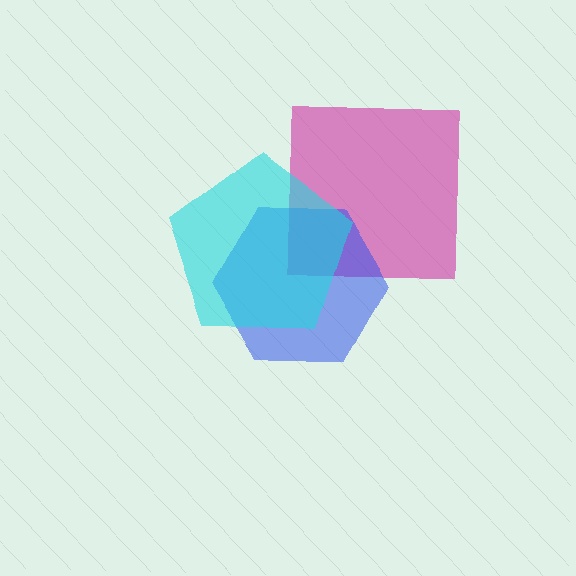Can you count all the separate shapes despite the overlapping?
Yes, there are 3 separate shapes.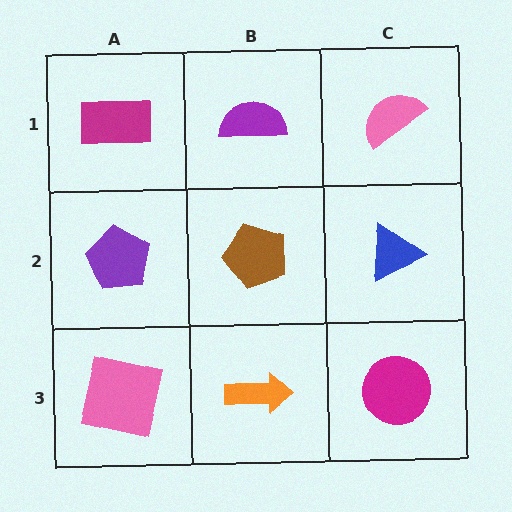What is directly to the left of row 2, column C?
A brown pentagon.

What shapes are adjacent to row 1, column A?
A purple pentagon (row 2, column A), a purple semicircle (row 1, column B).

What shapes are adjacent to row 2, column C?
A pink semicircle (row 1, column C), a magenta circle (row 3, column C), a brown pentagon (row 2, column B).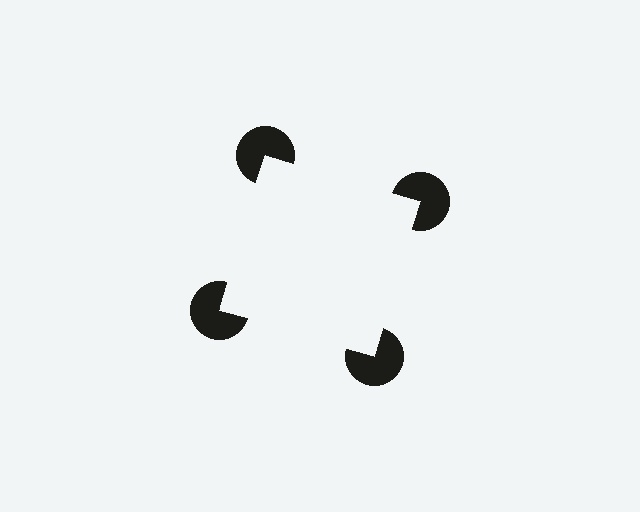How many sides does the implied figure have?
4 sides.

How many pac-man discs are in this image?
There are 4 — one at each vertex of the illusory square.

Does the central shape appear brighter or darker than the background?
It typically appears slightly brighter than the background, even though no actual brightness change is drawn.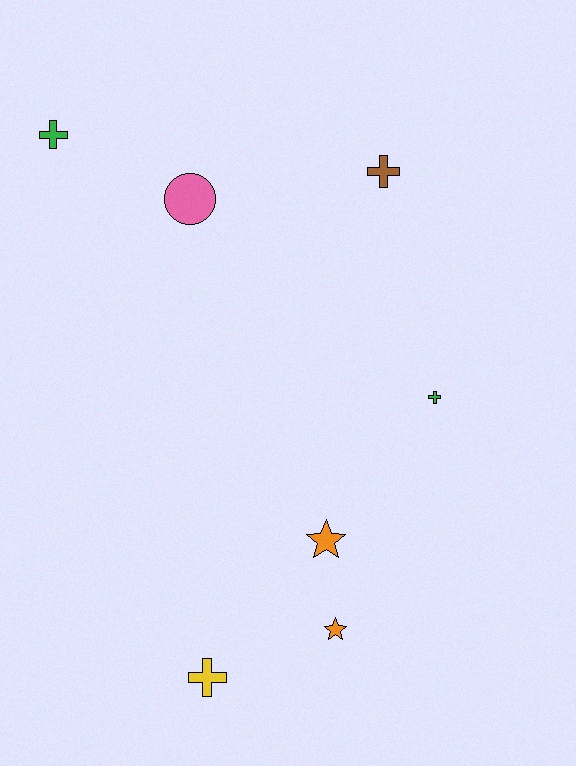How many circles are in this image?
There is 1 circle.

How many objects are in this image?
There are 7 objects.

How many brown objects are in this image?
There is 1 brown object.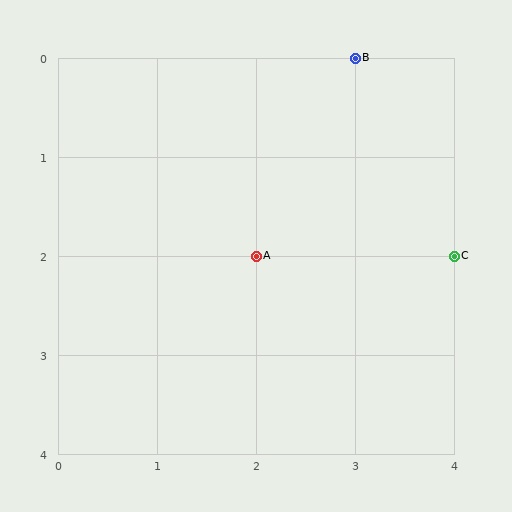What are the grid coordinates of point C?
Point C is at grid coordinates (4, 2).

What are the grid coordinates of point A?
Point A is at grid coordinates (2, 2).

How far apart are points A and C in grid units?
Points A and C are 2 columns apart.